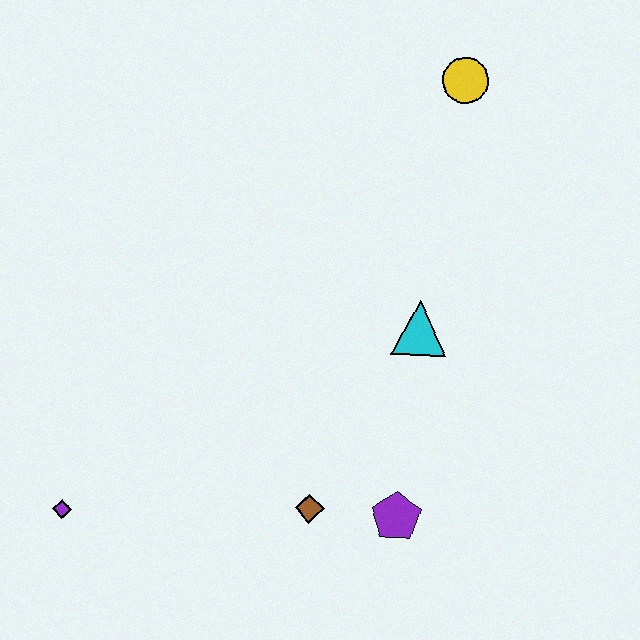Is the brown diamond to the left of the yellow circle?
Yes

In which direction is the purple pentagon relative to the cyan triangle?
The purple pentagon is below the cyan triangle.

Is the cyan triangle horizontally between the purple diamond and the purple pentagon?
No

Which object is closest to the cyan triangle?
The purple pentagon is closest to the cyan triangle.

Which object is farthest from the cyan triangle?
The purple diamond is farthest from the cyan triangle.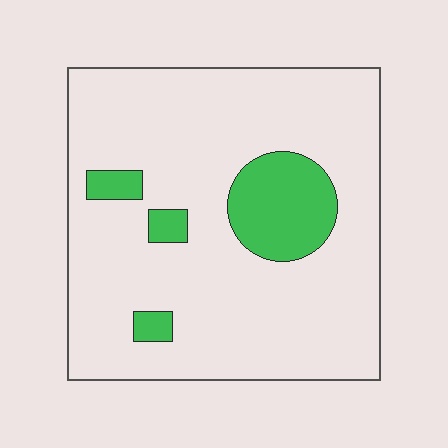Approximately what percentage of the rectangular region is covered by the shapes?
Approximately 15%.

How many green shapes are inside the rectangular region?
4.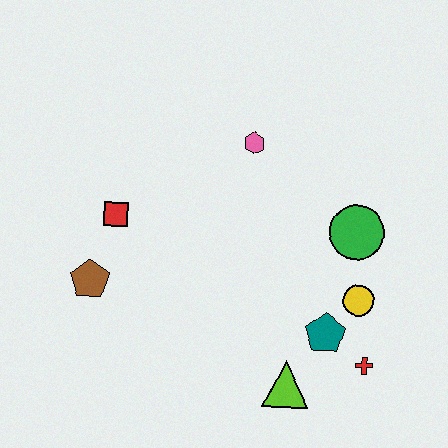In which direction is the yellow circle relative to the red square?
The yellow circle is to the right of the red square.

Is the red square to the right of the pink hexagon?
No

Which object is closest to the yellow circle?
The teal pentagon is closest to the yellow circle.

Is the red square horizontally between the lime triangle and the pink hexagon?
No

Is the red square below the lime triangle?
No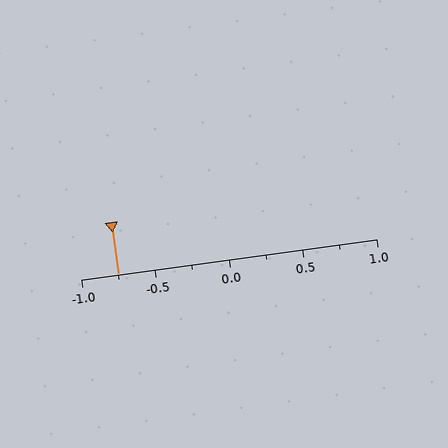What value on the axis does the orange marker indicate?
The marker indicates approximately -0.75.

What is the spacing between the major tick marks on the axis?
The major ticks are spaced 0.5 apart.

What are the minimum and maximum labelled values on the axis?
The axis runs from -1.0 to 1.0.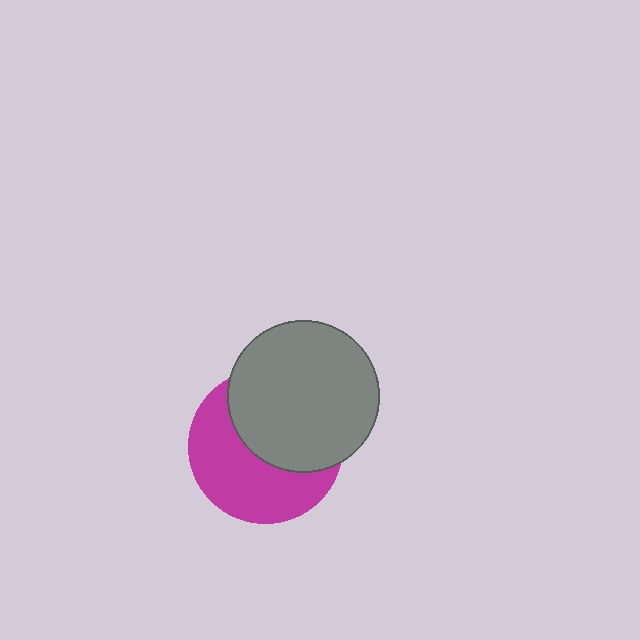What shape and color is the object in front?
The object in front is a gray circle.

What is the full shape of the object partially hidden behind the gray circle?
The partially hidden object is a magenta circle.